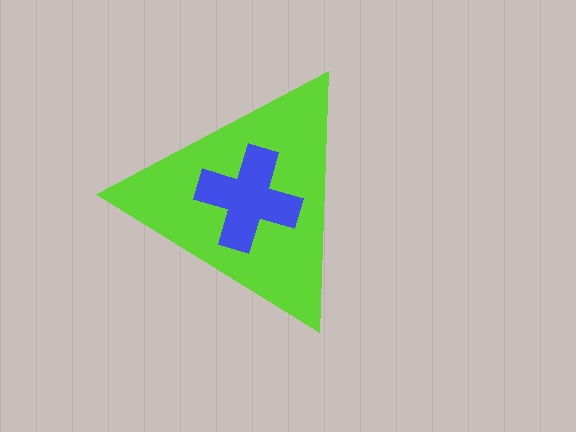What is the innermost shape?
The blue cross.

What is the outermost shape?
The lime triangle.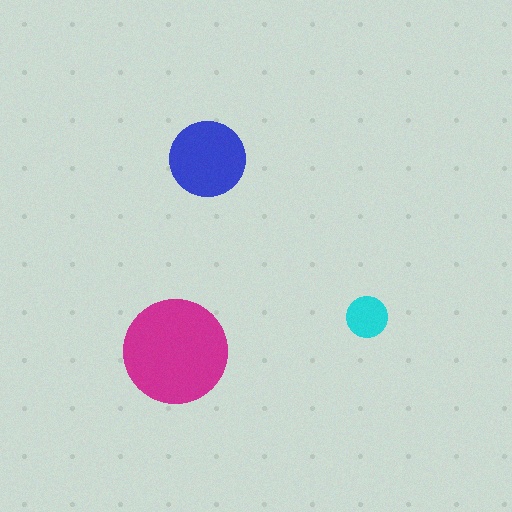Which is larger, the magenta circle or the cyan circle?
The magenta one.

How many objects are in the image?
There are 3 objects in the image.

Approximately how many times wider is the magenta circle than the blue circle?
About 1.5 times wider.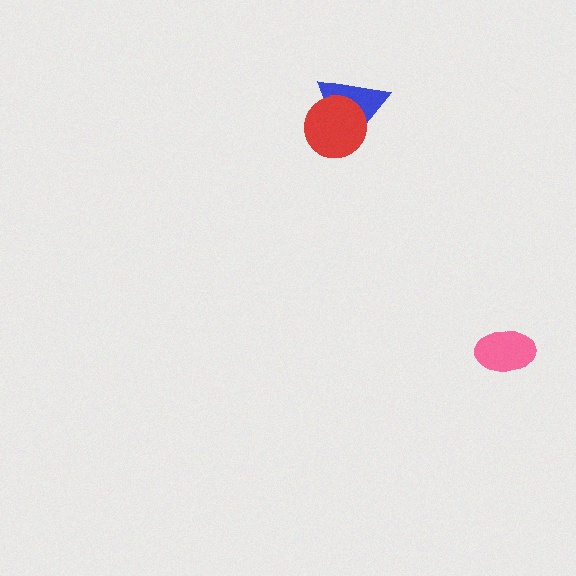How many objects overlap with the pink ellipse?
0 objects overlap with the pink ellipse.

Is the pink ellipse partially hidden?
No, no other shape covers it.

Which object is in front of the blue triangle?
The red circle is in front of the blue triangle.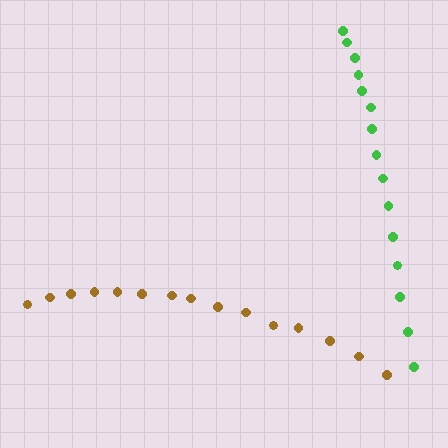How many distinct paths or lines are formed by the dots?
There are 2 distinct paths.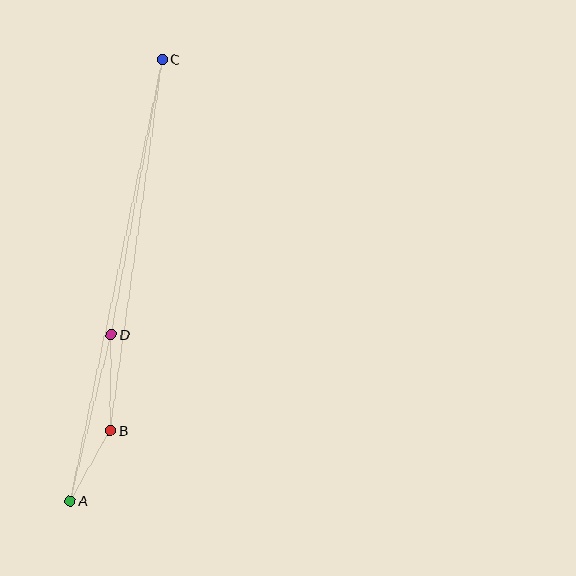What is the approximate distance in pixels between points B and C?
The distance between B and C is approximately 375 pixels.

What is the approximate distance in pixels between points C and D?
The distance between C and D is approximately 280 pixels.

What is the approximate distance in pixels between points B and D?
The distance between B and D is approximately 96 pixels.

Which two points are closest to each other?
Points A and B are closest to each other.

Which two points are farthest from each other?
Points A and C are farthest from each other.